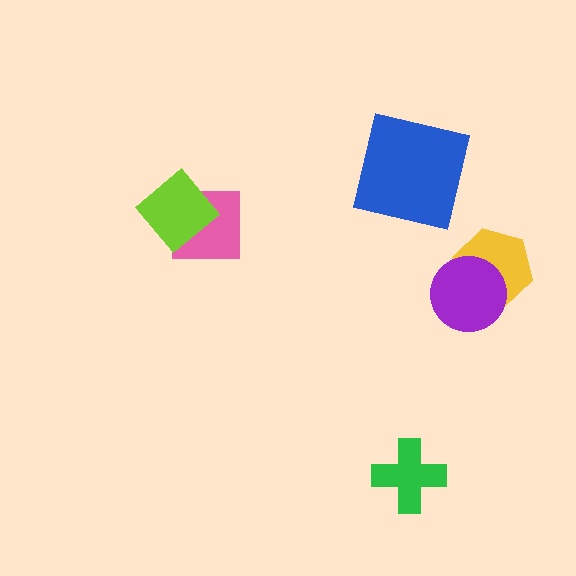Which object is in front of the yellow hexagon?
The purple circle is in front of the yellow hexagon.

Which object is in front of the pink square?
The lime diamond is in front of the pink square.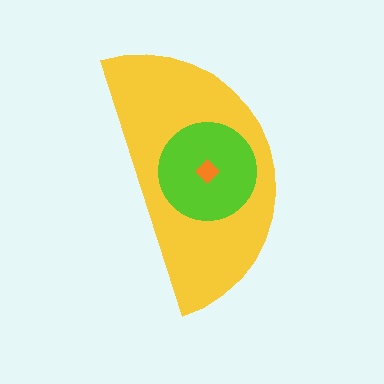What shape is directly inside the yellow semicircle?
The lime circle.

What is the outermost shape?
The yellow semicircle.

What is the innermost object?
The orange diamond.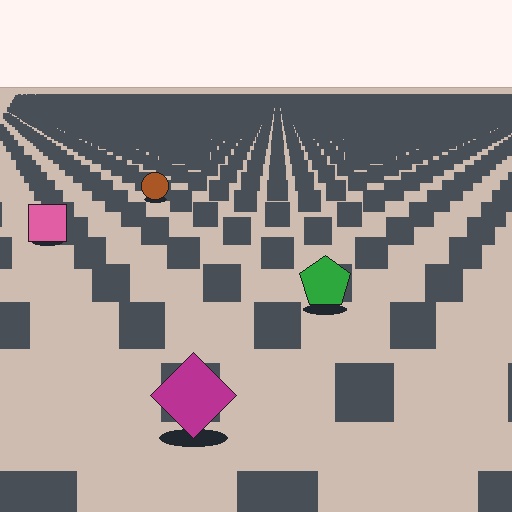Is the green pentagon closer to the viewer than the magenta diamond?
No. The magenta diamond is closer — you can tell from the texture gradient: the ground texture is coarser near it.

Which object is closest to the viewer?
The magenta diamond is closest. The texture marks near it are larger and more spread out.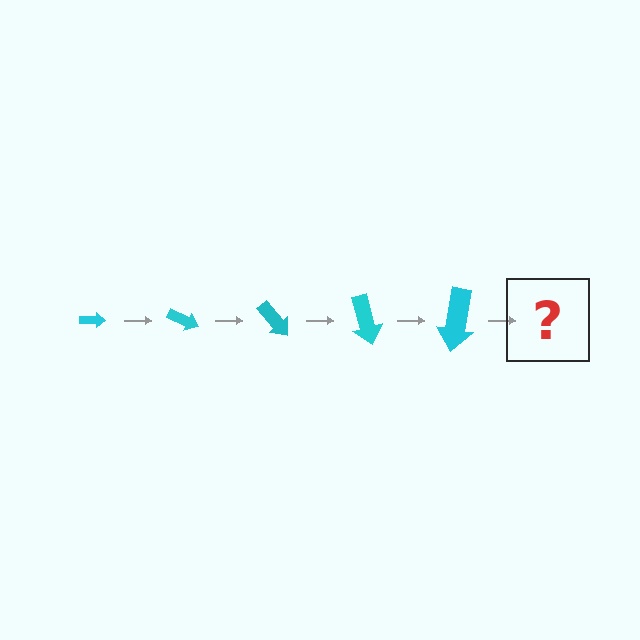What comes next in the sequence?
The next element should be an arrow, larger than the previous one and rotated 125 degrees from the start.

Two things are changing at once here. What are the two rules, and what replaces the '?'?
The two rules are that the arrow grows larger each step and it rotates 25 degrees each step. The '?' should be an arrow, larger than the previous one and rotated 125 degrees from the start.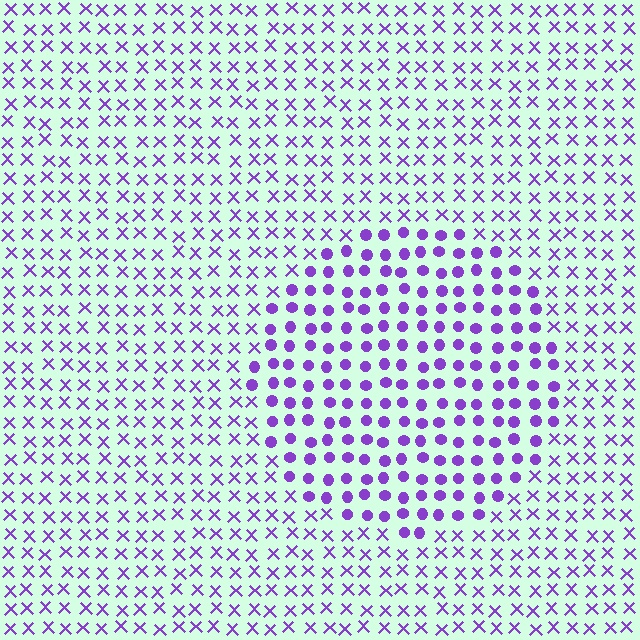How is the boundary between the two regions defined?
The boundary is defined by a change in element shape: circles inside vs. X marks outside. All elements share the same color and spacing.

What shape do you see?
I see a circle.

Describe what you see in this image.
The image is filled with small purple elements arranged in a uniform grid. A circle-shaped region contains circles, while the surrounding area contains X marks. The boundary is defined purely by the change in element shape.